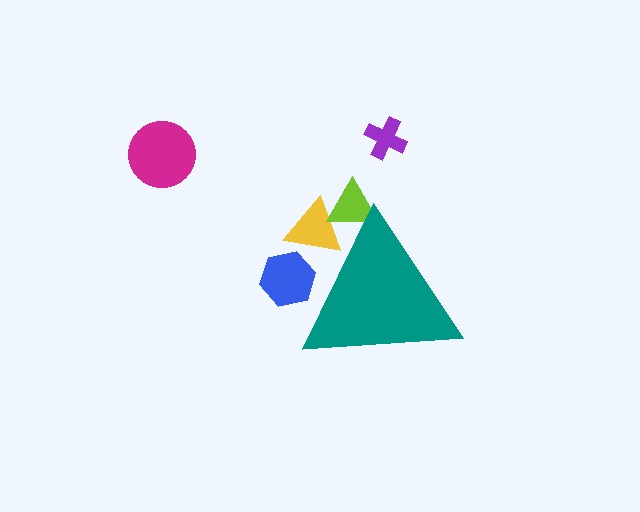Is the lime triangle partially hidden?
Yes, the lime triangle is partially hidden behind the teal triangle.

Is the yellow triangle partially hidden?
Yes, the yellow triangle is partially hidden behind the teal triangle.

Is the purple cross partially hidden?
No, the purple cross is fully visible.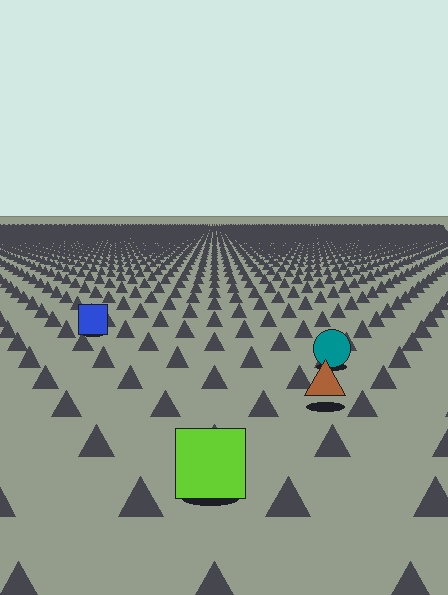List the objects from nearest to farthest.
From nearest to farthest: the lime square, the brown triangle, the teal circle, the blue square.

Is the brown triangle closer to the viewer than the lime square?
No. The lime square is closer — you can tell from the texture gradient: the ground texture is coarser near it.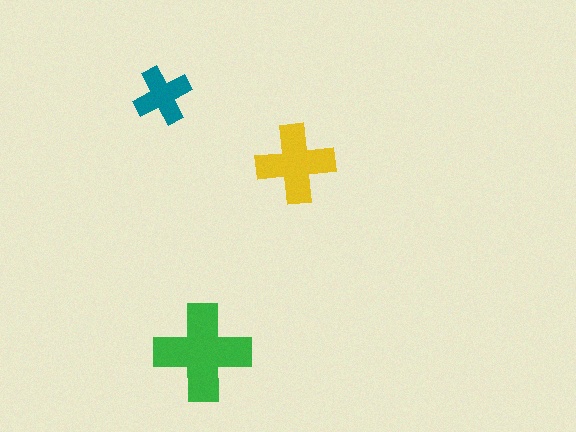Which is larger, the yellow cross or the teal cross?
The yellow one.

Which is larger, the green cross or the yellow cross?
The green one.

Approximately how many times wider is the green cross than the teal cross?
About 1.5 times wider.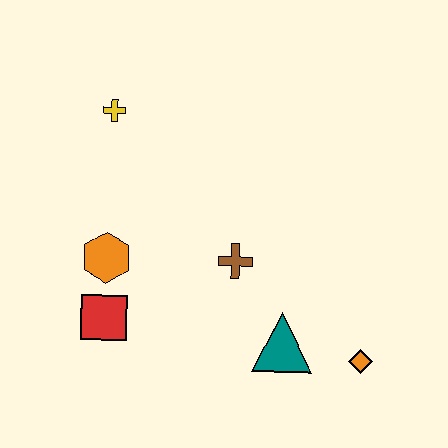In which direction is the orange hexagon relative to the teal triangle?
The orange hexagon is to the left of the teal triangle.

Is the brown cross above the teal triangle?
Yes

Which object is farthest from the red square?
The orange diamond is farthest from the red square.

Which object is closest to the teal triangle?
The orange diamond is closest to the teal triangle.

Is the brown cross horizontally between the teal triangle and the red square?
Yes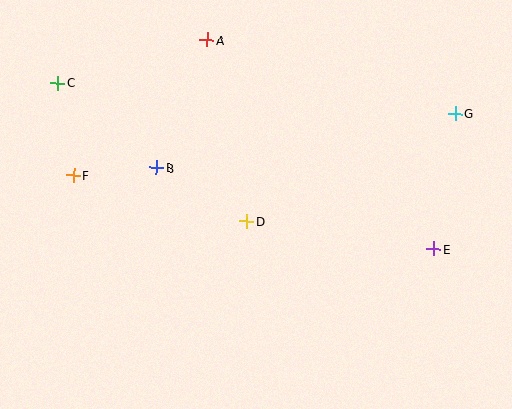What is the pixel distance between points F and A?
The distance between F and A is 190 pixels.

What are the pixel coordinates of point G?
Point G is at (455, 113).